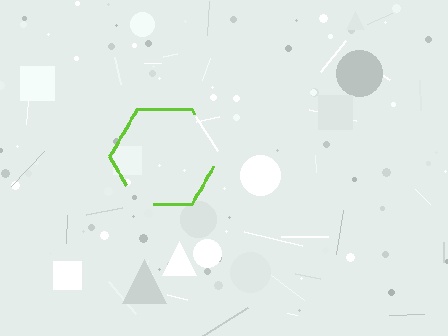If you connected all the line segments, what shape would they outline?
They would outline a hexagon.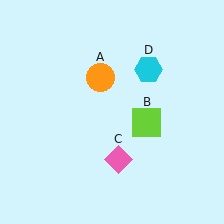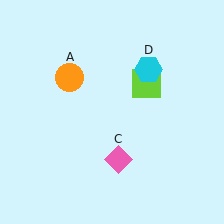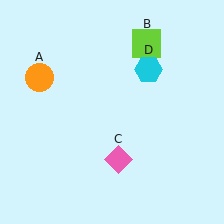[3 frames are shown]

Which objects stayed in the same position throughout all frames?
Pink diamond (object C) and cyan hexagon (object D) remained stationary.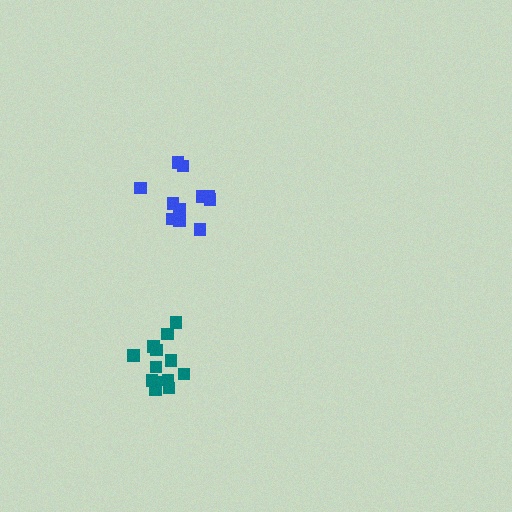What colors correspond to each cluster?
The clusters are colored: blue, teal.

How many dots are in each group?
Group 1: 11 dots, Group 2: 13 dots (24 total).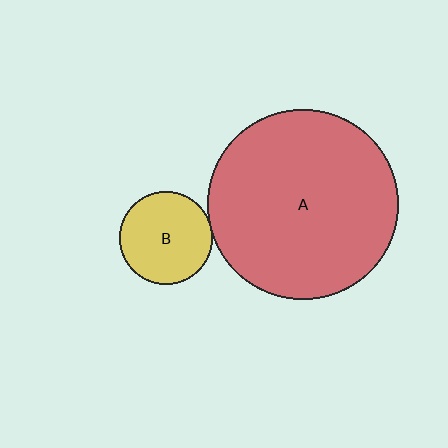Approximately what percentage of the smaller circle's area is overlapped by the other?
Approximately 5%.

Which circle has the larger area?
Circle A (red).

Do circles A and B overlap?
Yes.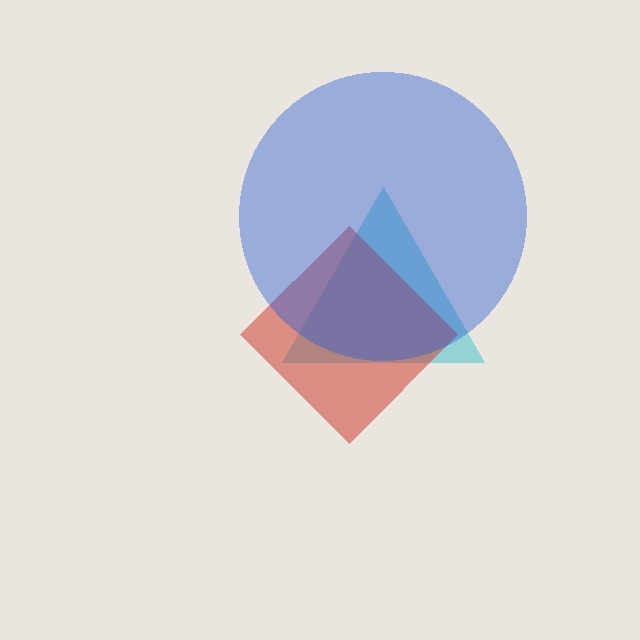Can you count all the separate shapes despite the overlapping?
Yes, there are 3 separate shapes.